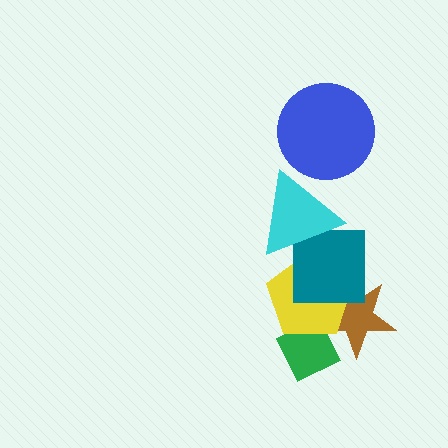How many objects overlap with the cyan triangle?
2 objects overlap with the cyan triangle.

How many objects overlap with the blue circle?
0 objects overlap with the blue circle.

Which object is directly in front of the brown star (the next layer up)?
The yellow pentagon is directly in front of the brown star.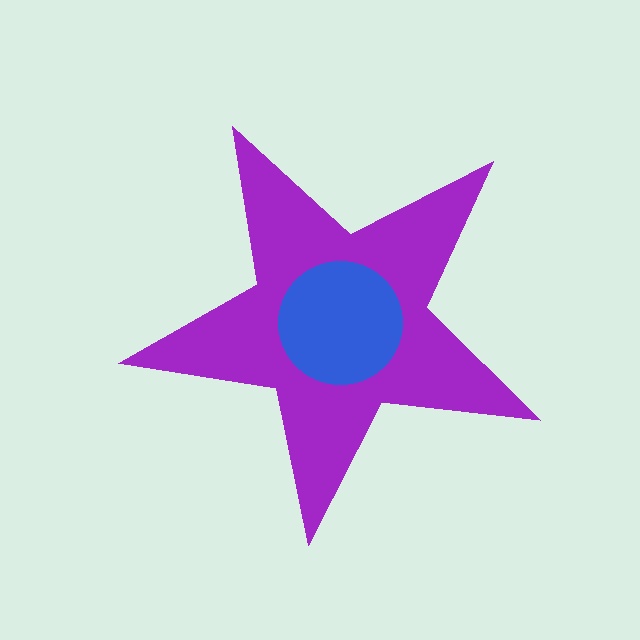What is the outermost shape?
The purple star.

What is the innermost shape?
The blue circle.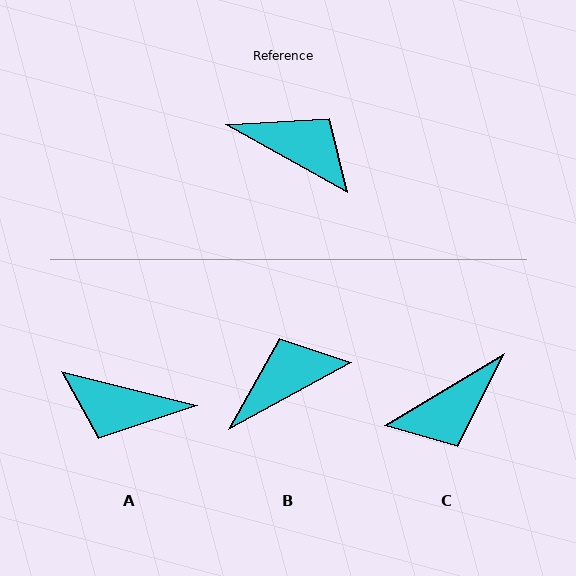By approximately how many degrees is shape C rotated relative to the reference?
Approximately 120 degrees clockwise.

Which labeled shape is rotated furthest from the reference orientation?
A, about 165 degrees away.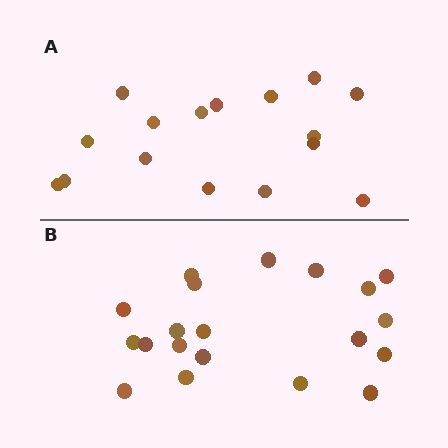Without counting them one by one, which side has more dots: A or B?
Region B (the bottom region) has more dots.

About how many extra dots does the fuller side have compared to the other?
Region B has about 4 more dots than region A.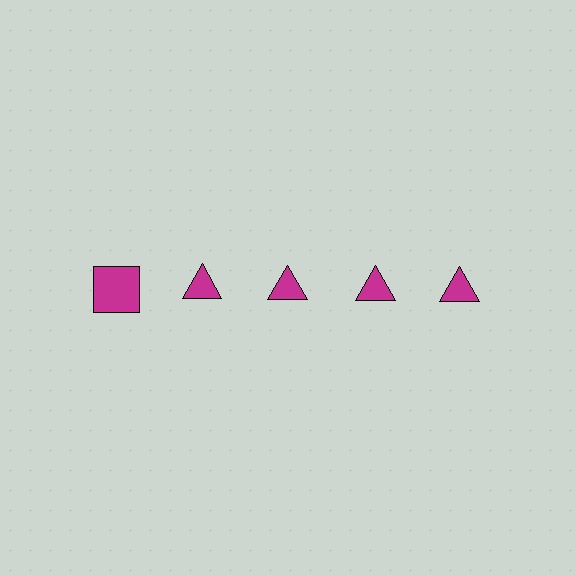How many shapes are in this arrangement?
There are 5 shapes arranged in a grid pattern.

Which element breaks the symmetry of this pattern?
The magenta square in the top row, leftmost column breaks the symmetry. All other shapes are magenta triangles.